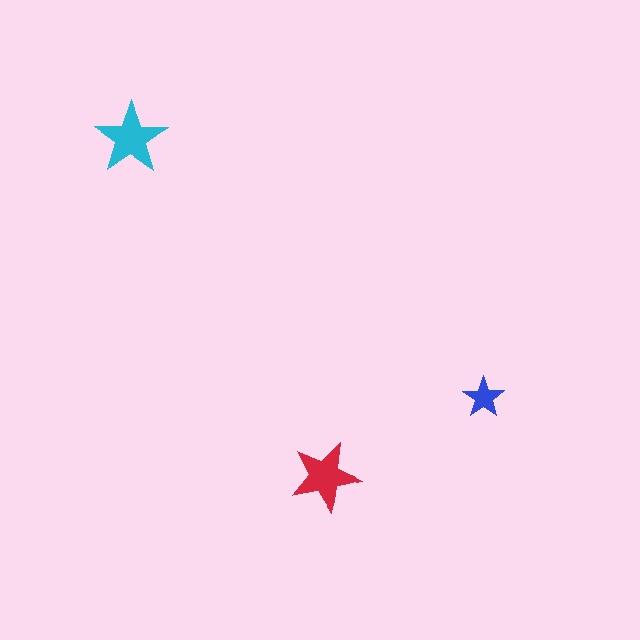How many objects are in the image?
There are 3 objects in the image.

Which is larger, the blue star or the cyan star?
The cyan one.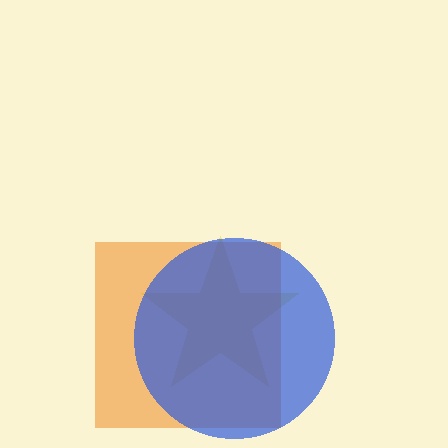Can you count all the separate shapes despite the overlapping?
Yes, there are 3 separate shapes.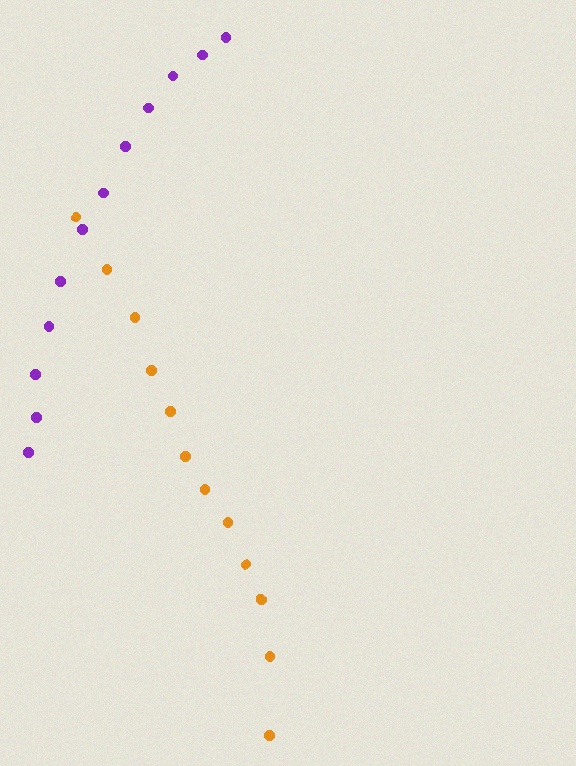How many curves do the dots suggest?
There are 2 distinct paths.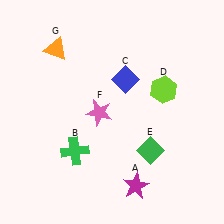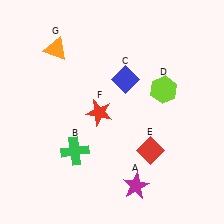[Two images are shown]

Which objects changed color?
E changed from green to red. F changed from pink to red.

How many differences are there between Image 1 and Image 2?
There are 2 differences between the two images.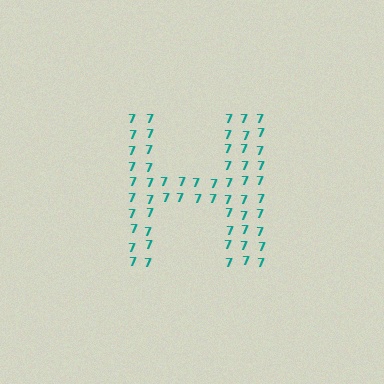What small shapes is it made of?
It is made of small digit 7's.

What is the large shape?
The large shape is the letter H.